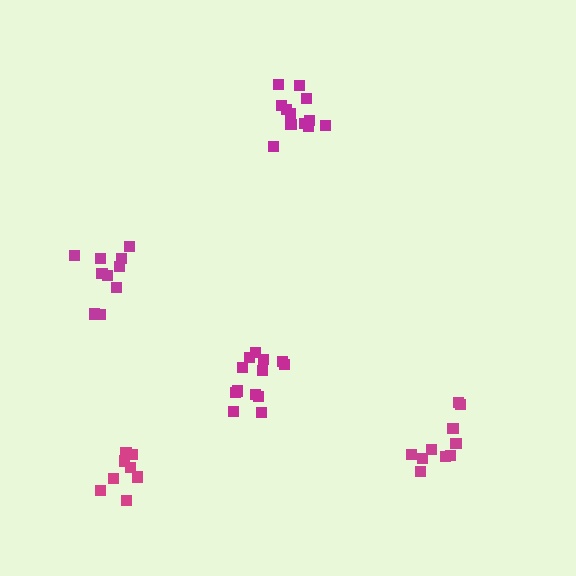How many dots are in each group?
Group 1: 10 dots, Group 2: 8 dots, Group 3: 10 dots, Group 4: 12 dots, Group 5: 13 dots (53 total).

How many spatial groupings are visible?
There are 5 spatial groupings.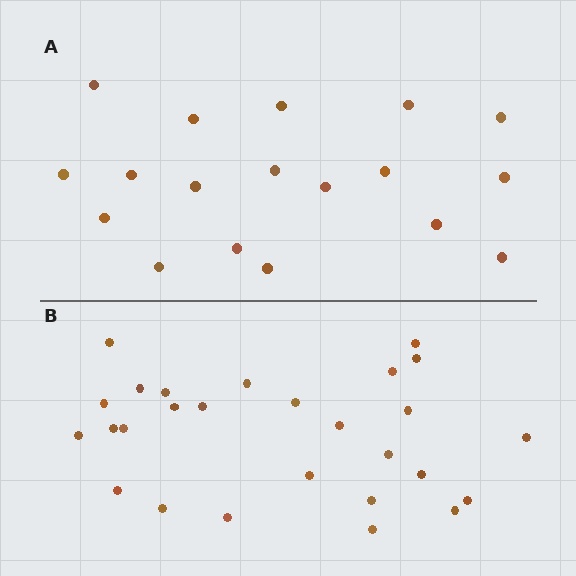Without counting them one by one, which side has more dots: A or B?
Region B (the bottom region) has more dots.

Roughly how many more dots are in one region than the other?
Region B has roughly 8 or so more dots than region A.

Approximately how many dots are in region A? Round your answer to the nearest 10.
About 20 dots. (The exact count is 18, which rounds to 20.)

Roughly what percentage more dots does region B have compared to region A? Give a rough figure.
About 50% more.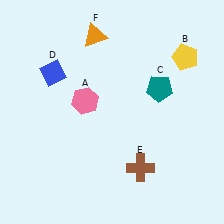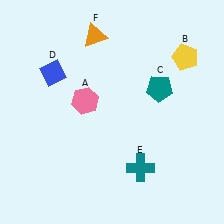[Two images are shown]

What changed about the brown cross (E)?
In Image 1, E is brown. In Image 2, it changed to teal.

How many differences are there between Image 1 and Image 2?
There is 1 difference between the two images.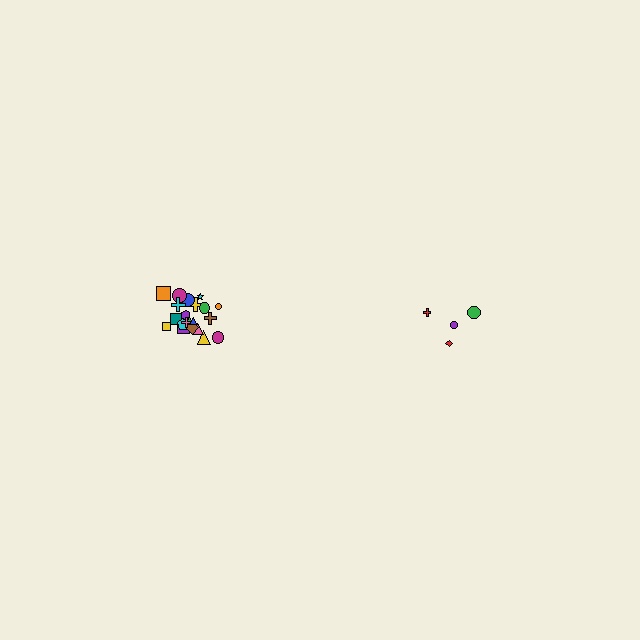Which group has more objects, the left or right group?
The left group.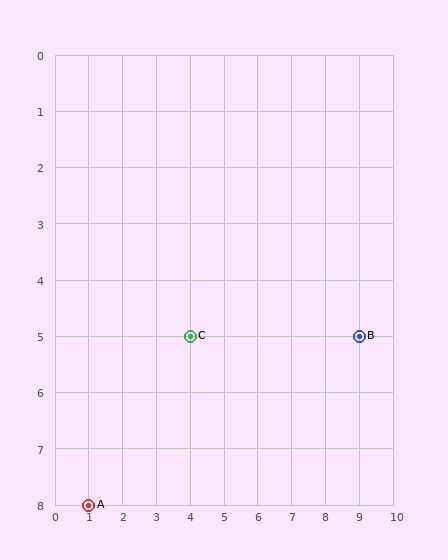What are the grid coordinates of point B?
Point B is at grid coordinates (9, 5).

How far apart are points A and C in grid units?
Points A and C are 3 columns and 3 rows apart (about 4.2 grid units diagonally).